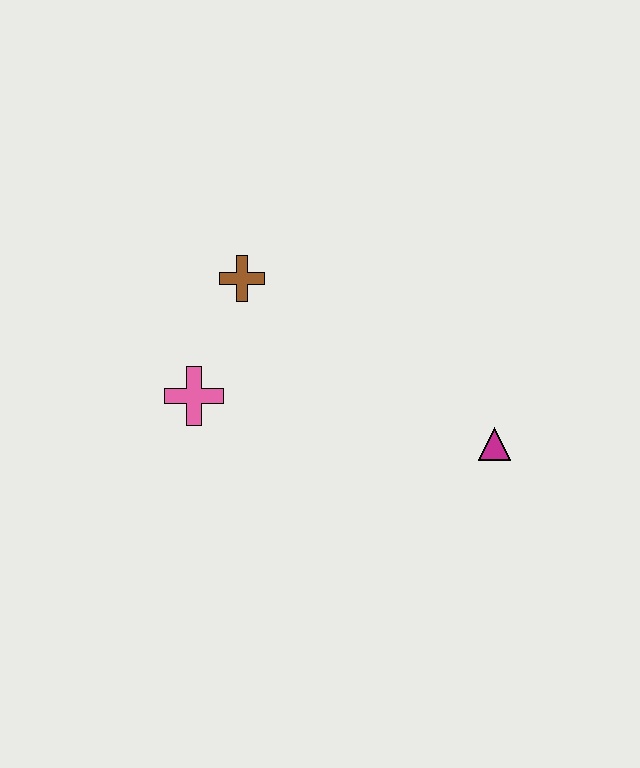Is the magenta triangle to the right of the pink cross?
Yes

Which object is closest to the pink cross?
The brown cross is closest to the pink cross.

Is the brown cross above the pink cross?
Yes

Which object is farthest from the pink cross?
The magenta triangle is farthest from the pink cross.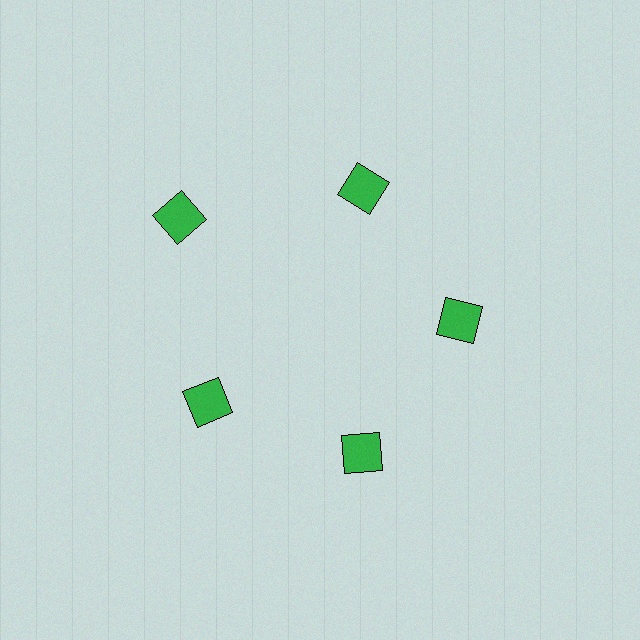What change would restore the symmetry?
The symmetry would be restored by moving it inward, back onto the ring so that all 5 squares sit at equal angles and equal distance from the center.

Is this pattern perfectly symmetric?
No. The 5 green squares are arranged in a ring, but one element near the 10 o'clock position is pushed outward from the center, breaking the 5-fold rotational symmetry.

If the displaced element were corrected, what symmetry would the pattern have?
It would have 5-fold rotational symmetry — the pattern would map onto itself every 72 degrees.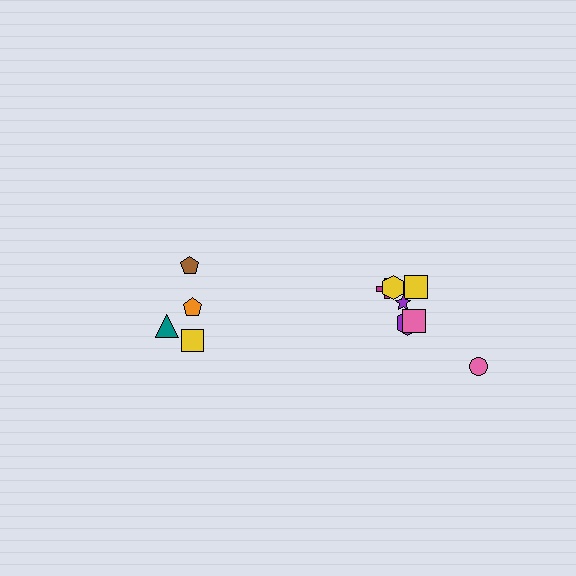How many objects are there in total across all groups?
There are 11 objects.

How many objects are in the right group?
There are 7 objects.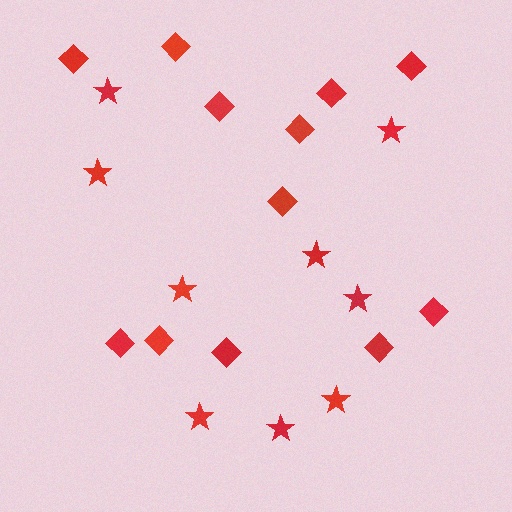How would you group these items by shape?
There are 2 groups: one group of diamonds (12) and one group of stars (9).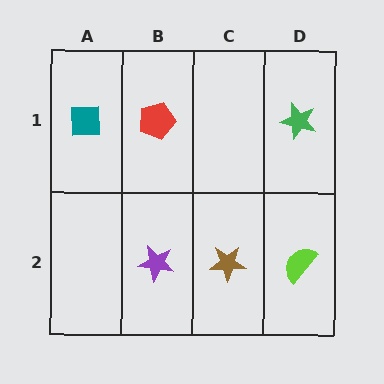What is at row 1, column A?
A teal square.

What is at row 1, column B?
A red pentagon.